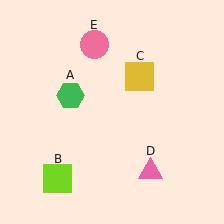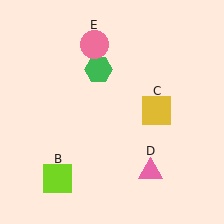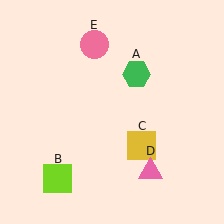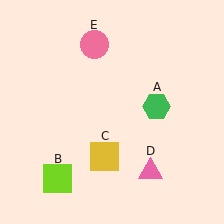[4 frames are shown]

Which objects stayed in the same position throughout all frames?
Lime square (object B) and pink triangle (object D) and pink circle (object E) remained stationary.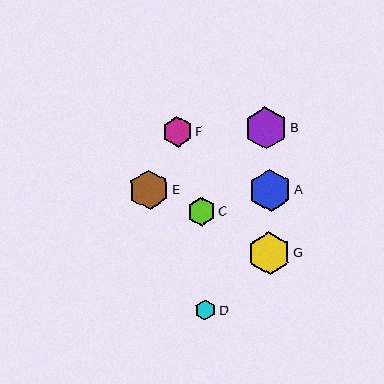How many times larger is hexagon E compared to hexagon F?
Hexagon E is approximately 1.3 times the size of hexagon F.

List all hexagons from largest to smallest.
From largest to smallest: G, B, A, E, F, C, D.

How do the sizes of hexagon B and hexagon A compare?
Hexagon B and hexagon A are approximately the same size.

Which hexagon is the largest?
Hexagon G is the largest with a size of approximately 43 pixels.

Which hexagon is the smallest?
Hexagon D is the smallest with a size of approximately 21 pixels.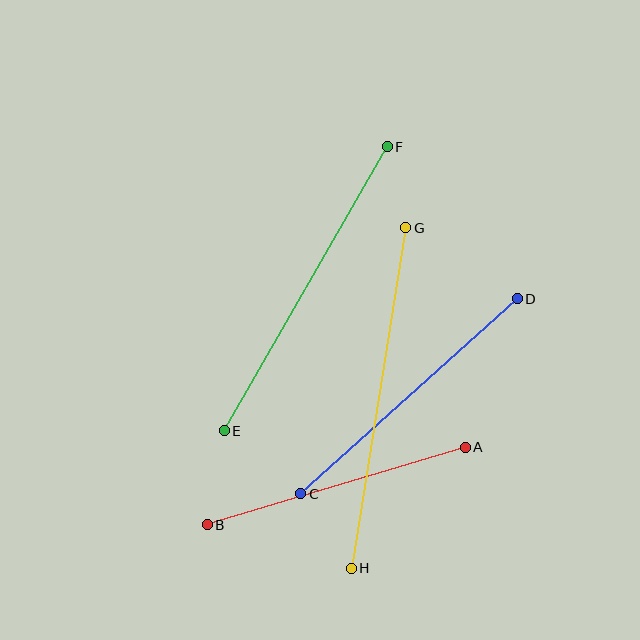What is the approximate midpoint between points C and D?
The midpoint is at approximately (409, 396) pixels.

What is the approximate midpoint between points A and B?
The midpoint is at approximately (336, 486) pixels.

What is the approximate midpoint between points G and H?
The midpoint is at approximately (379, 398) pixels.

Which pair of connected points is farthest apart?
Points G and H are farthest apart.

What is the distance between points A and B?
The distance is approximately 269 pixels.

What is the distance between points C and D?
The distance is approximately 292 pixels.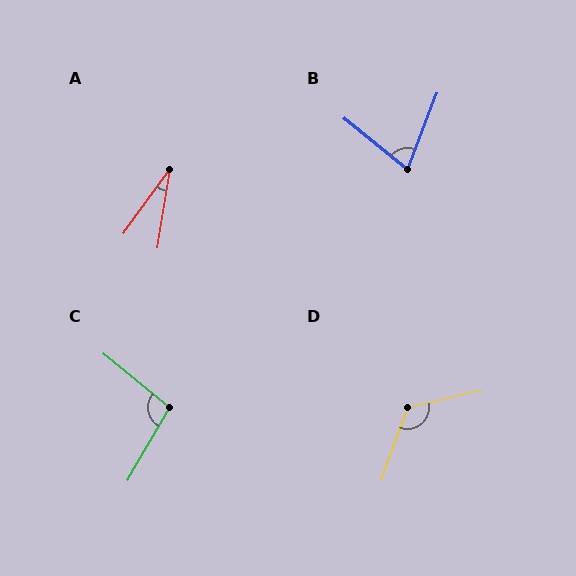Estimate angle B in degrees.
Approximately 72 degrees.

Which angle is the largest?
D, at approximately 123 degrees.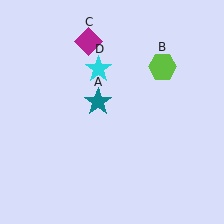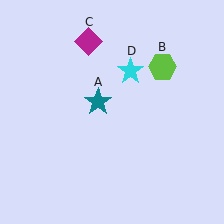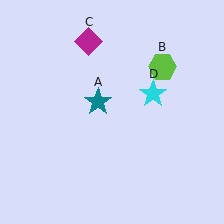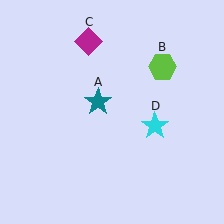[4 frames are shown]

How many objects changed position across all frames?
1 object changed position: cyan star (object D).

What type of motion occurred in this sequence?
The cyan star (object D) rotated clockwise around the center of the scene.